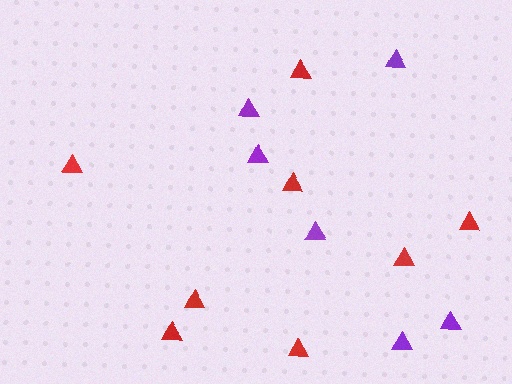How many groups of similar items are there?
There are 2 groups: one group of red triangles (8) and one group of purple triangles (6).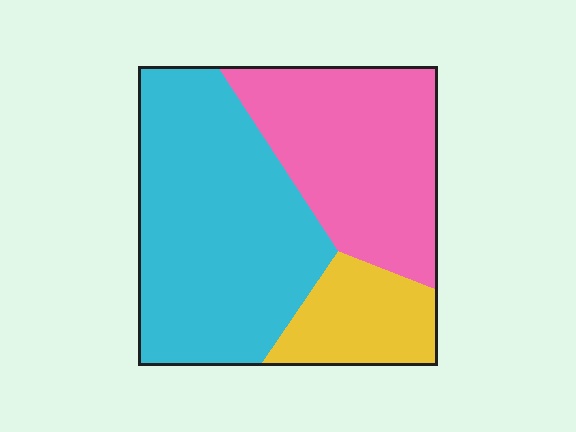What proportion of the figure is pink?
Pink covers roughly 35% of the figure.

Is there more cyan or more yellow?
Cyan.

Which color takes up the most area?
Cyan, at roughly 50%.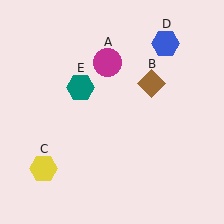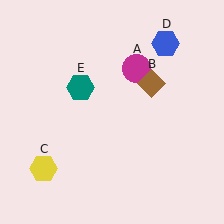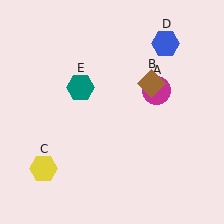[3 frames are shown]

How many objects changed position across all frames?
1 object changed position: magenta circle (object A).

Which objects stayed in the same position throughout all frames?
Brown diamond (object B) and yellow hexagon (object C) and blue hexagon (object D) and teal hexagon (object E) remained stationary.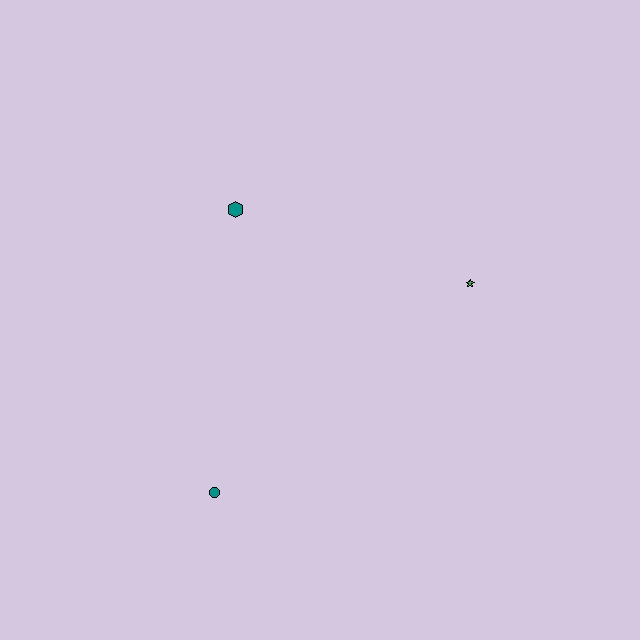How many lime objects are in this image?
There are no lime objects.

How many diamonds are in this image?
There are no diamonds.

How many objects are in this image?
There are 3 objects.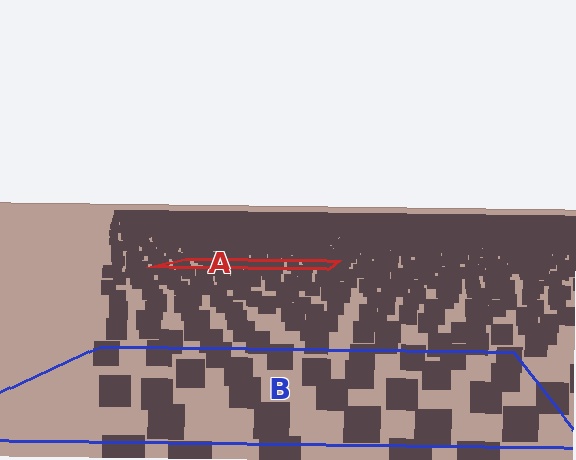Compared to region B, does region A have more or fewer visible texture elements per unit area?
Region A has more texture elements per unit area — they are packed more densely because it is farther away.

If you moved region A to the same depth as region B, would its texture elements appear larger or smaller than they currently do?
They would appear larger. At a closer depth, the same texture elements are projected at a bigger on-screen size.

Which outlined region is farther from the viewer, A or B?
Region A is farther from the viewer — the texture elements inside it appear smaller and more densely packed.